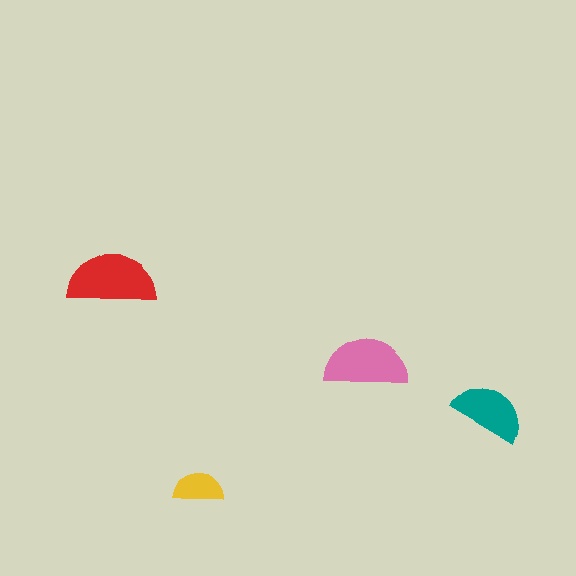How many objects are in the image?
There are 4 objects in the image.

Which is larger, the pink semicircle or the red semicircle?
The red one.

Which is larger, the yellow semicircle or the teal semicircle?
The teal one.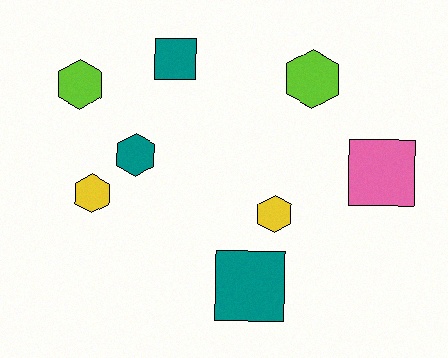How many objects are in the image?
There are 8 objects.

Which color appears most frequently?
Teal, with 3 objects.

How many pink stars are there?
There are no pink stars.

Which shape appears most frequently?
Hexagon, with 5 objects.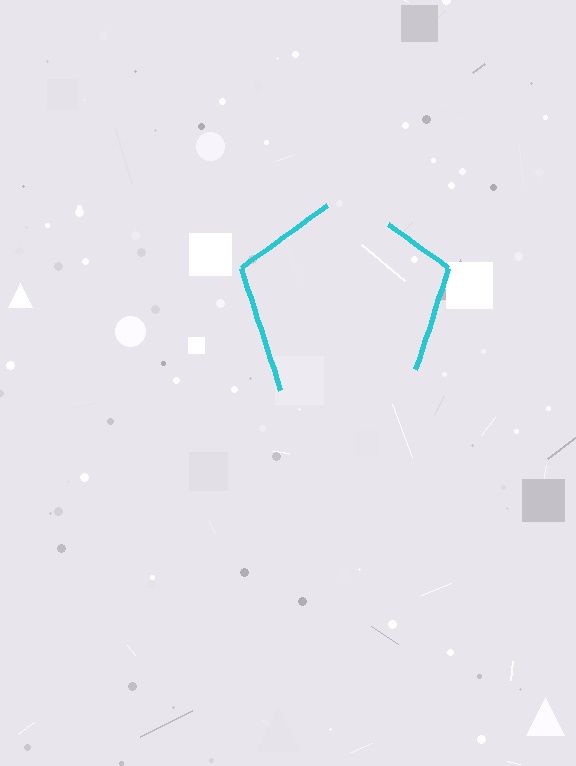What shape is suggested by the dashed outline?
The dashed outline suggests a pentagon.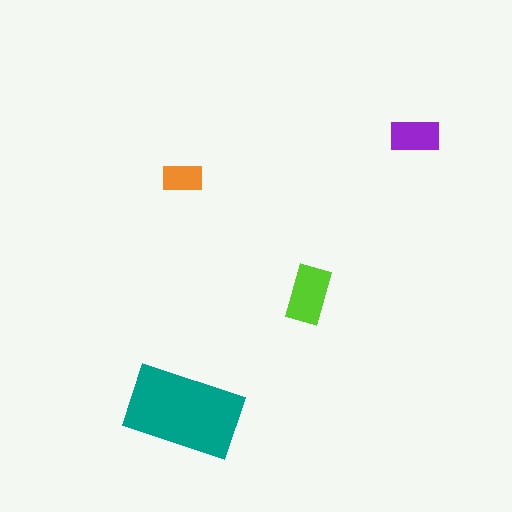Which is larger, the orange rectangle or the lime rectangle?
The lime one.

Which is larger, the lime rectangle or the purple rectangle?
The lime one.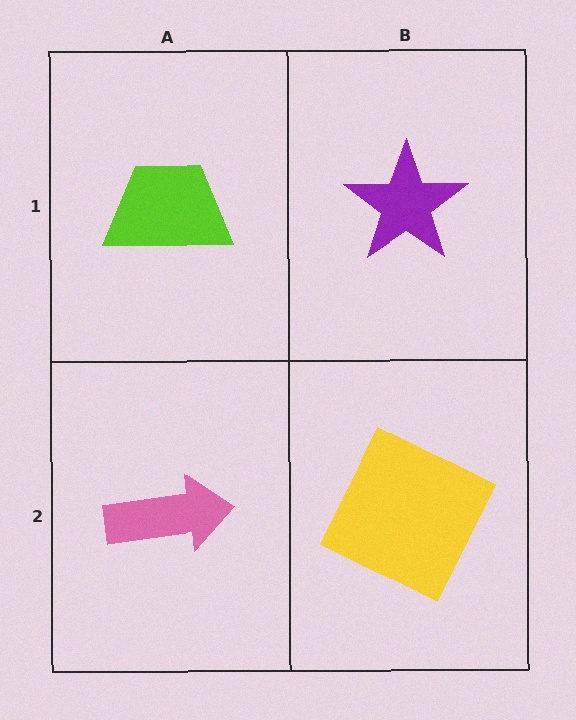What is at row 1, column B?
A purple star.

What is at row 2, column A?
A pink arrow.